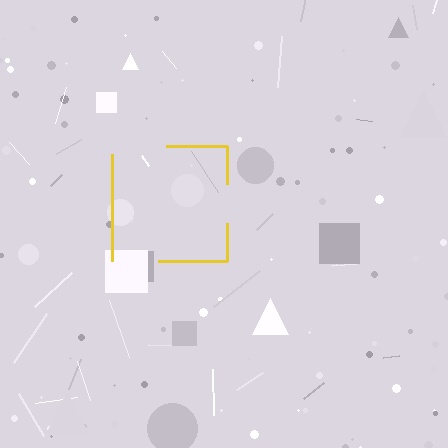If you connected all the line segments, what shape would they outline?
They would outline a square.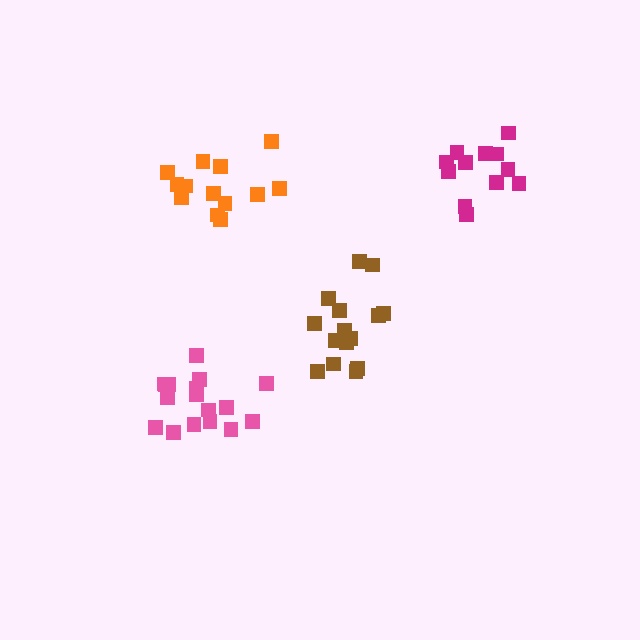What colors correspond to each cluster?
The clusters are colored: orange, brown, magenta, pink.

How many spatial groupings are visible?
There are 4 spatial groupings.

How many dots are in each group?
Group 1: 13 dots, Group 2: 16 dots, Group 3: 12 dots, Group 4: 17 dots (58 total).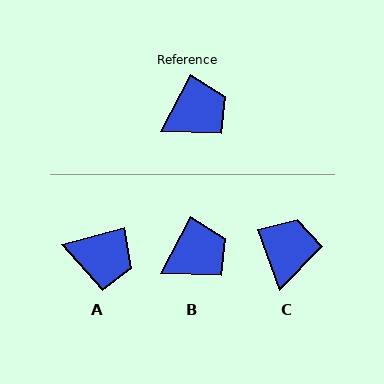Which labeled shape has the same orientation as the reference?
B.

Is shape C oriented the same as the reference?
No, it is off by about 47 degrees.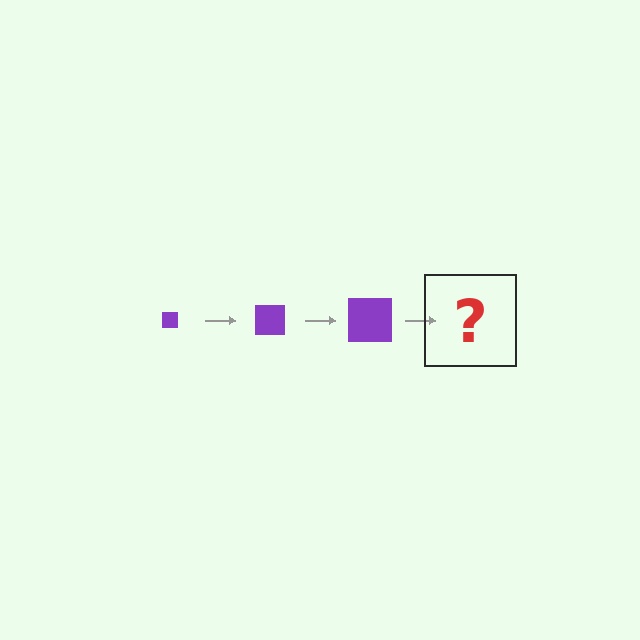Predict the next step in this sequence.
The next step is a purple square, larger than the previous one.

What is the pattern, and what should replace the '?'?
The pattern is that the square gets progressively larger each step. The '?' should be a purple square, larger than the previous one.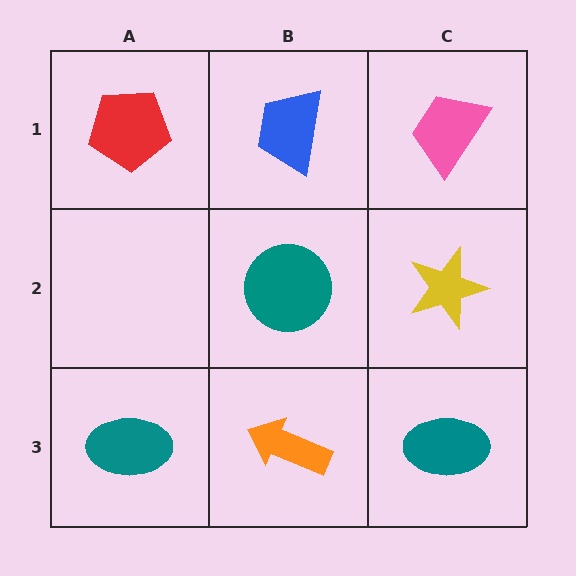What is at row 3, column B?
An orange arrow.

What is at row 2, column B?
A teal circle.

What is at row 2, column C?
A yellow star.